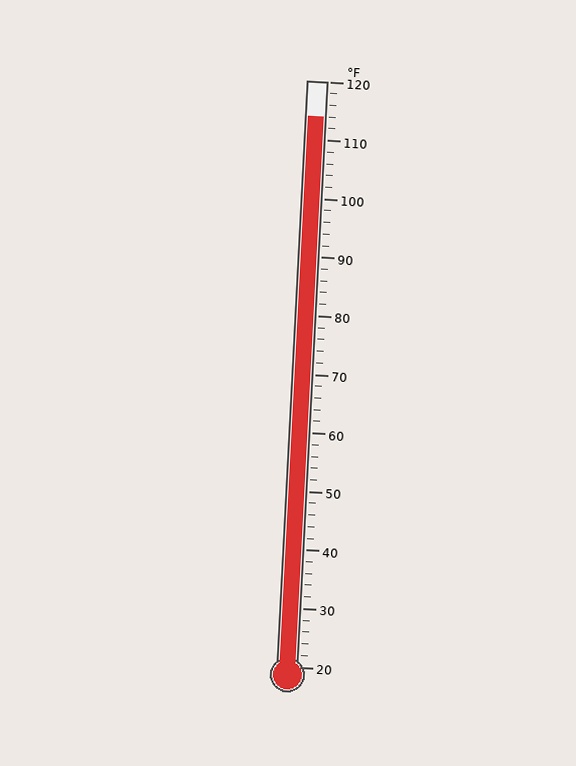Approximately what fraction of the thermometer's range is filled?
The thermometer is filled to approximately 95% of its range.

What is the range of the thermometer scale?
The thermometer scale ranges from 20°F to 120°F.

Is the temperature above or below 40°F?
The temperature is above 40°F.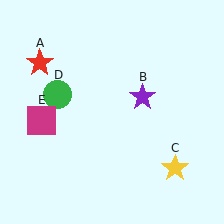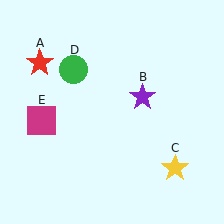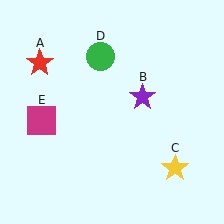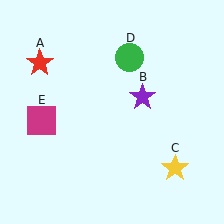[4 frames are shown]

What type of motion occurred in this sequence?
The green circle (object D) rotated clockwise around the center of the scene.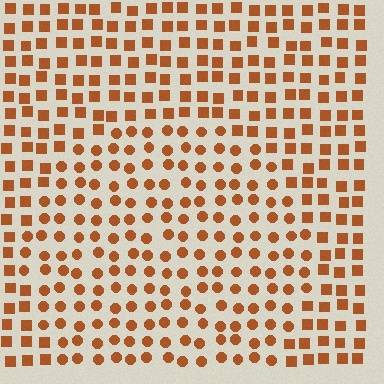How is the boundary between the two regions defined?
The boundary is defined by a change in element shape: circles inside vs. squares outside. All elements share the same color and spacing.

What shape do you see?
I see a circle.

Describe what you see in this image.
The image is filled with small brown elements arranged in a uniform grid. A circle-shaped region contains circles, while the surrounding area contains squares. The boundary is defined purely by the change in element shape.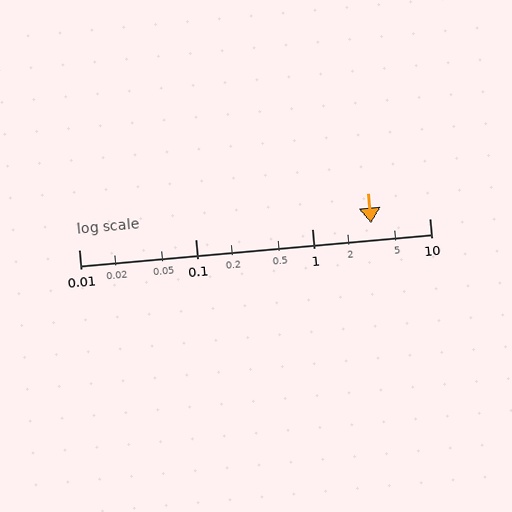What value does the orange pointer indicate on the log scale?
The pointer indicates approximately 3.2.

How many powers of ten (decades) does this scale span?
The scale spans 3 decades, from 0.01 to 10.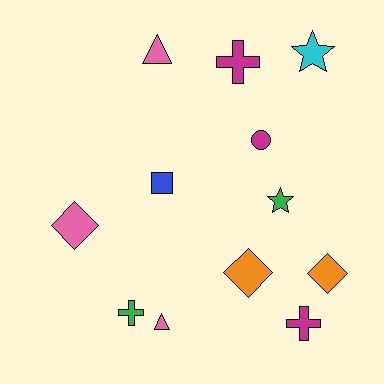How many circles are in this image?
There is 1 circle.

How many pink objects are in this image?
There are 3 pink objects.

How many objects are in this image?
There are 12 objects.